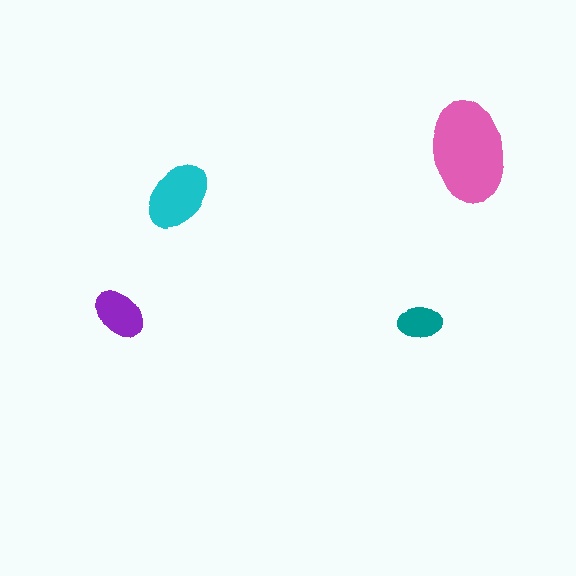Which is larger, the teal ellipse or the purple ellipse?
The purple one.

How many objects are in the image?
There are 4 objects in the image.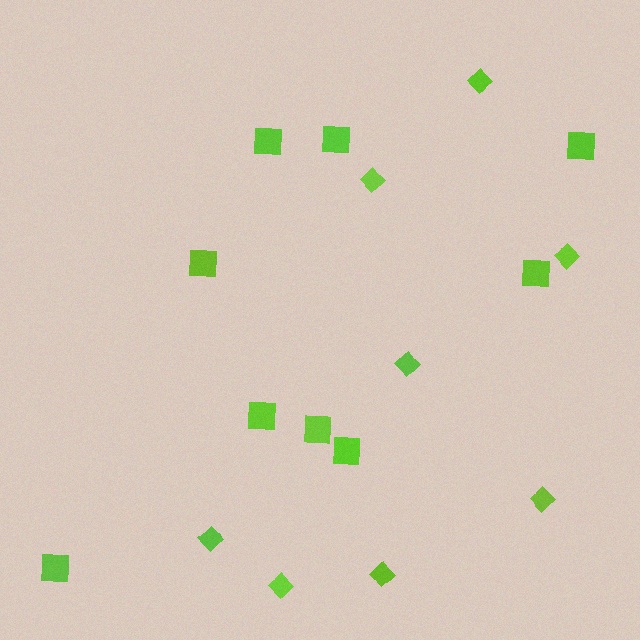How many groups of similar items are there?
There are 2 groups: one group of squares (9) and one group of diamonds (8).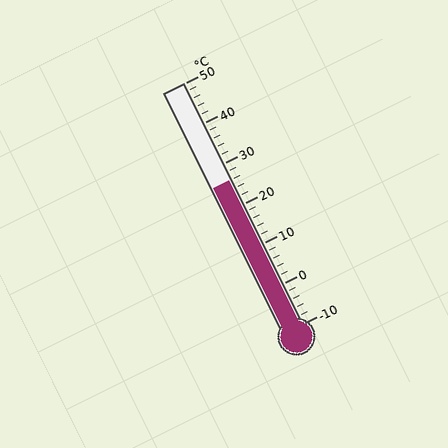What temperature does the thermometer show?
The thermometer shows approximately 26°C.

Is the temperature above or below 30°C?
The temperature is below 30°C.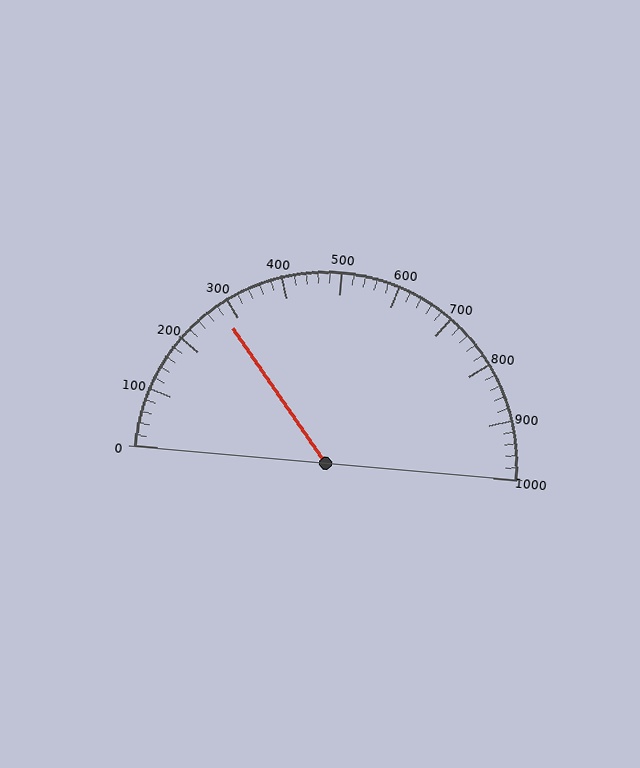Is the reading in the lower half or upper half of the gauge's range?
The reading is in the lower half of the range (0 to 1000).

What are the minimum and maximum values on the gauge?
The gauge ranges from 0 to 1000.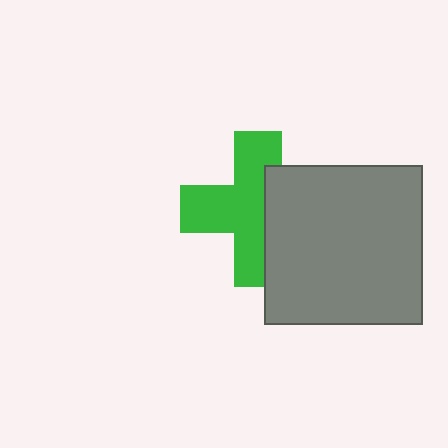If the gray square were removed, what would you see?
You would see the complete green cross.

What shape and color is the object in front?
The object in front is a gray square.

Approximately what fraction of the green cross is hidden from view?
Roughly 38% of the green cross is hidden behind the gray square.